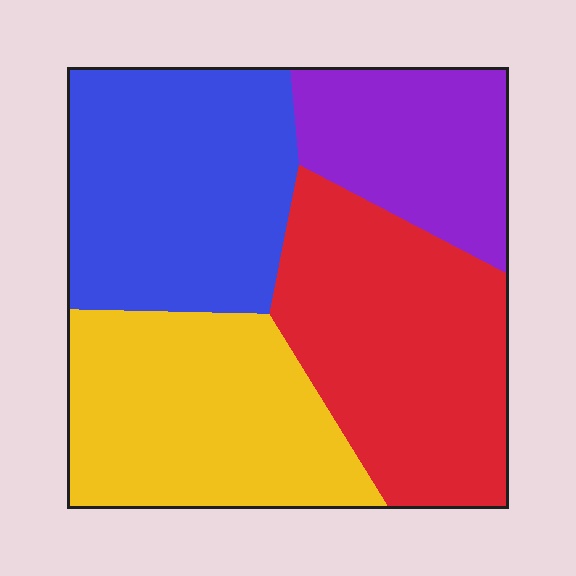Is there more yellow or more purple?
Yellow.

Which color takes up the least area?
Purple, at roughly 15%.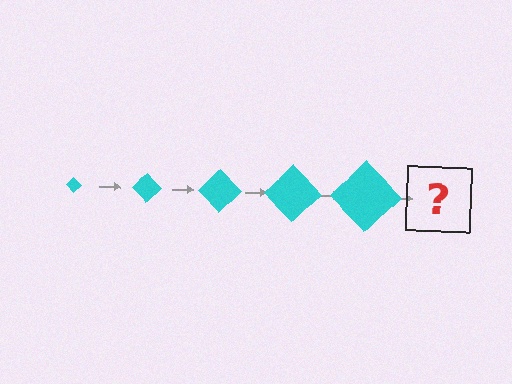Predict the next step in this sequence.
The next step is a cyan diamond, larger than the previous one.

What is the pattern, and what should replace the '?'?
The pattern is that the diamond gets progressively larger each step. The '?' should be a cyan diamond, larger than the previous one.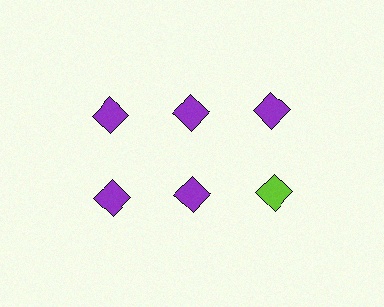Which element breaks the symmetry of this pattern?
The lime diamond in the second row, center column breaks the symmetry. All other shapes are purple diamonds.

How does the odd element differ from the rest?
It has a different color: lime instead of purple.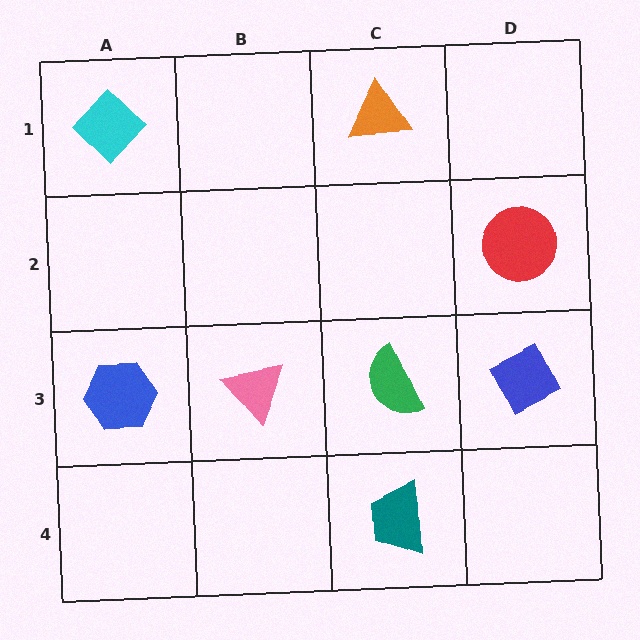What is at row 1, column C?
An orange triangle.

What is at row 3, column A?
A blue hexagon.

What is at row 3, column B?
A pink triangle.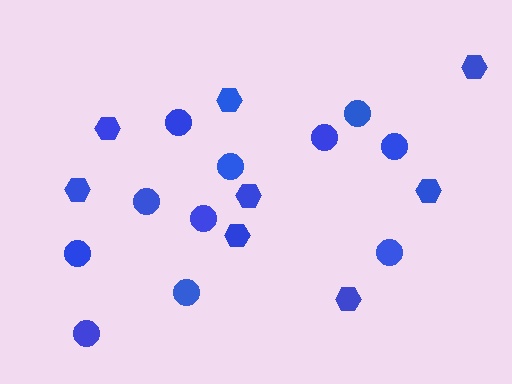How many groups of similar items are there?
There are 2 groups: one group of hexagons (8) and one group of circles (11).